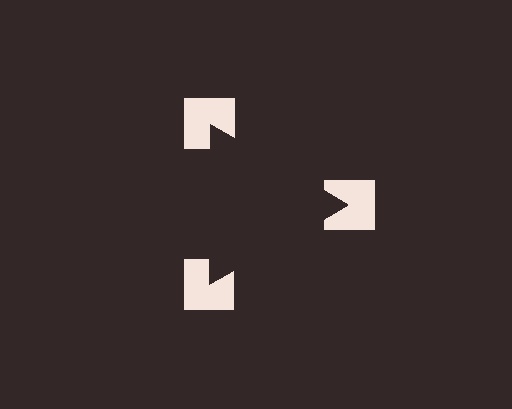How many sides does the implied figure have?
3 sides.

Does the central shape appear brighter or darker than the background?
It typically appears slightly darker than the background, even though no actual brightness change is drawn.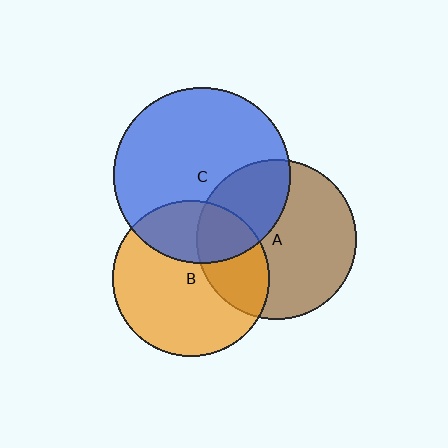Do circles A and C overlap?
Yes.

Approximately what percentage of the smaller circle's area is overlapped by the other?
Approximately 35%.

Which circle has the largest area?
Circle C (blue).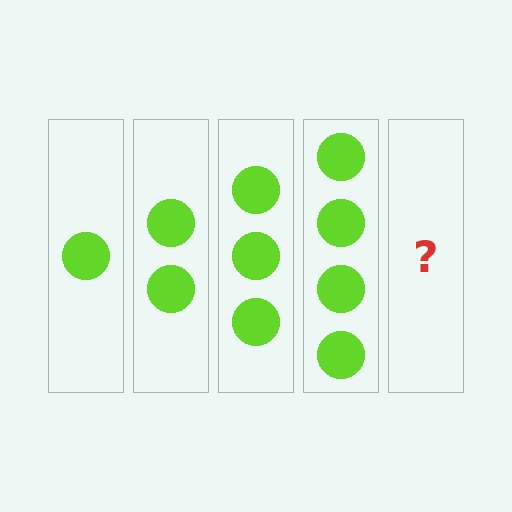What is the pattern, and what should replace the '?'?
The pattern is that each step adds one more circle. The '?' should be 5 circles.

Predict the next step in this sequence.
The next step is 5 circles.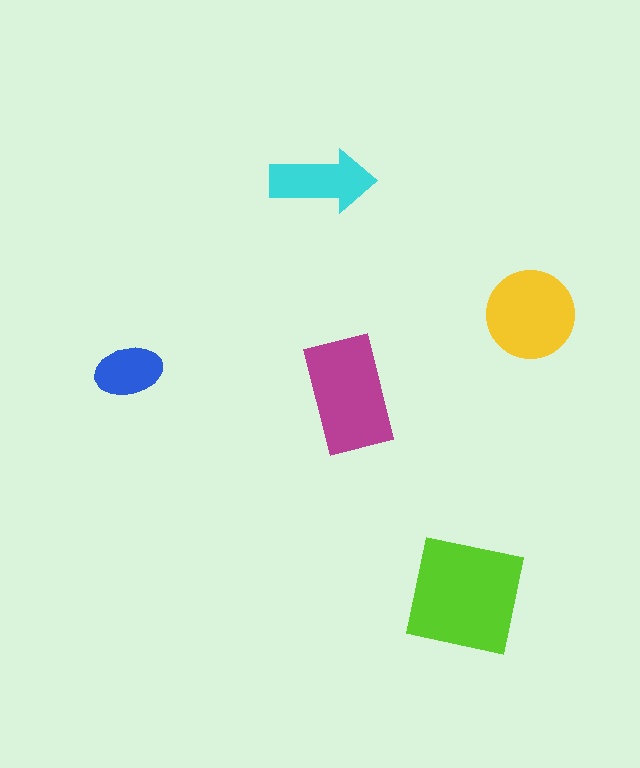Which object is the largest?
The lime square.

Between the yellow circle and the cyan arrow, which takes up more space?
The yellow circle.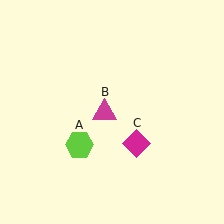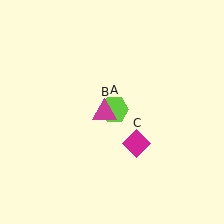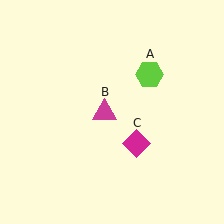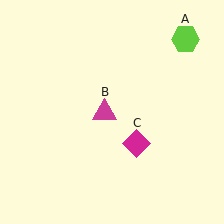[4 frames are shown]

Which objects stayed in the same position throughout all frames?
Magenta triangle (object B) and magenta diamond (object C) remained stationary.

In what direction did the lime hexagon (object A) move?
The lime hexagon (object A) moved up and to the right.